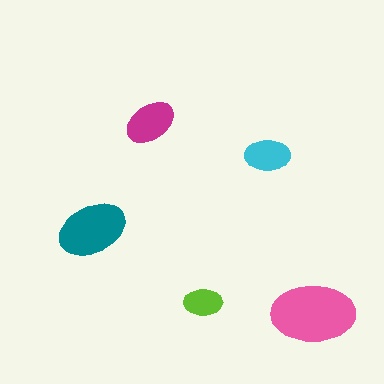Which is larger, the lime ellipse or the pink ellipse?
The pink one.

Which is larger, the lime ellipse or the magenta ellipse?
The magenta one.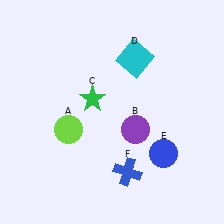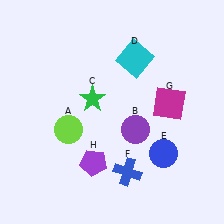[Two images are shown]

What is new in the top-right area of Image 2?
A magenta square (G) was added in the top-right area of Image 2.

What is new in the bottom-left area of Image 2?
A purple pentagon (H) was added in the bottom-left area of Image 2.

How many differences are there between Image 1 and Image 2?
There are 2 differences between the two images.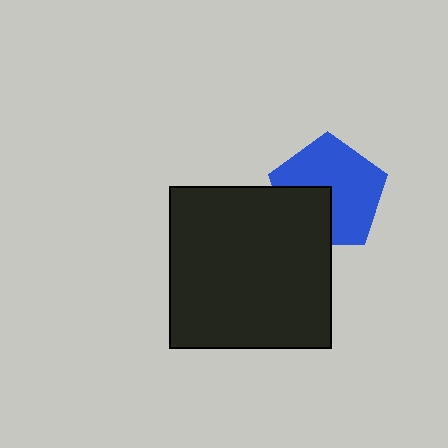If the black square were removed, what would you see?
You would see the complete blue pentagon.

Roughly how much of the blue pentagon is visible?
Most of it is visible (roughly 68%).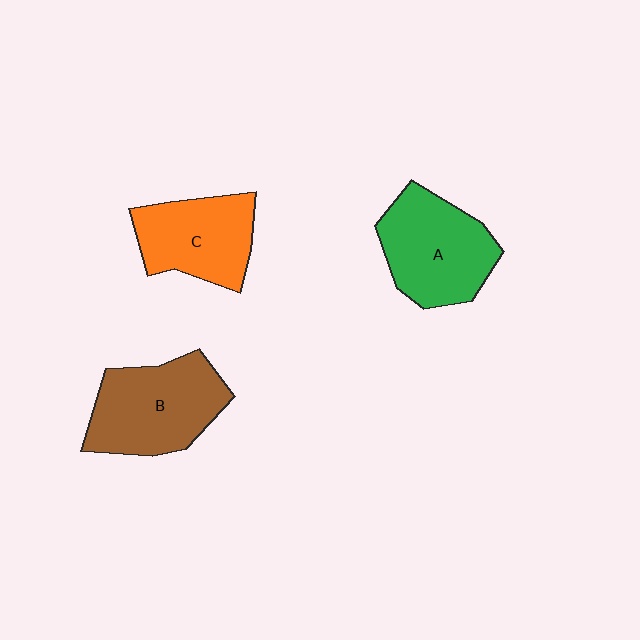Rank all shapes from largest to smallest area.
From largest to smallest: B (brown), A (green), C (orange).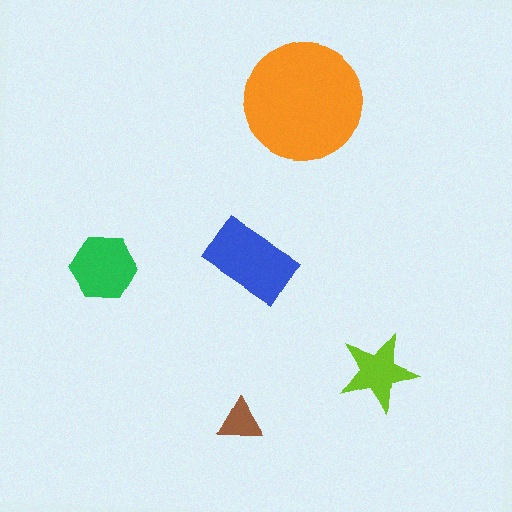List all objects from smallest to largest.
The brown triangle, the lime star, the green hexagon, the blue rectangle, the orange circle.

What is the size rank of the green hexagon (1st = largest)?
3rd.